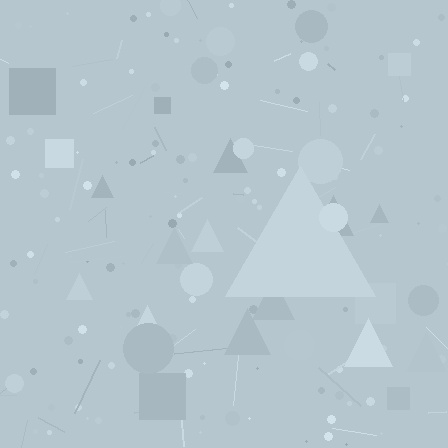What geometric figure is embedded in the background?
A triangle is embedded in the background.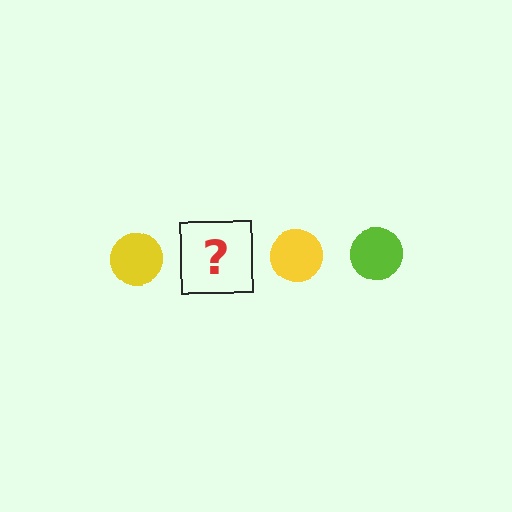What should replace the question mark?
The question mark should be replaced with a lime circle.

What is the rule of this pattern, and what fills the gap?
The rule is that the pattern cycles through yellow, lime circles. The gap should be filled with a lime circle.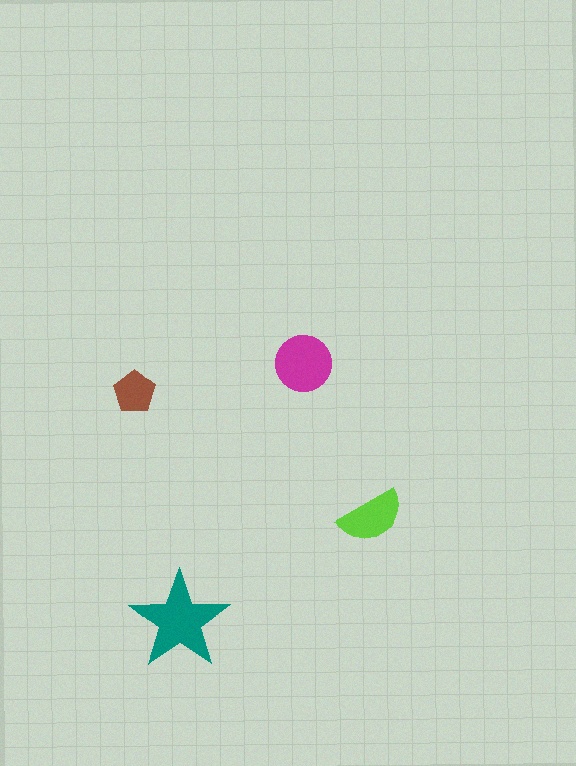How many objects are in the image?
There are 4 objects in the image.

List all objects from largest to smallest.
The teal star, the magenta circle, the lime semicircle, the brown pentagon.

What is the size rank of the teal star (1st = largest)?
1st.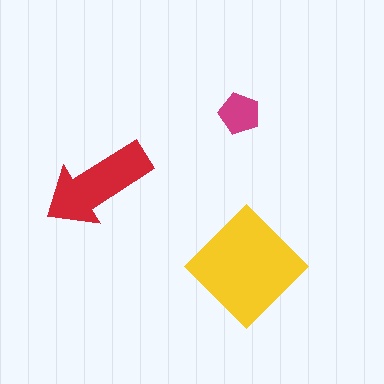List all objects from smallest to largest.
The magenta pentagon, the red arrow, the yellow diamond.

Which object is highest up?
The magenta pentagon is topmost.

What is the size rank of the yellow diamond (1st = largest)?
1st.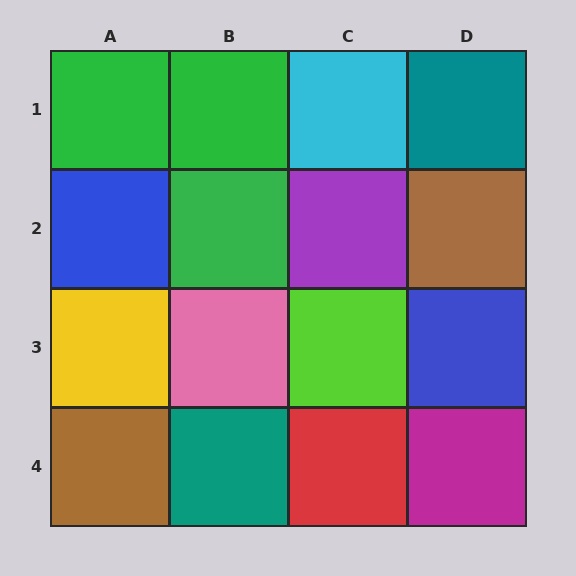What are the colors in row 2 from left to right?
Blue, green, purple, brown.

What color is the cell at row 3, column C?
Lime.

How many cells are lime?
1 cell is lime.